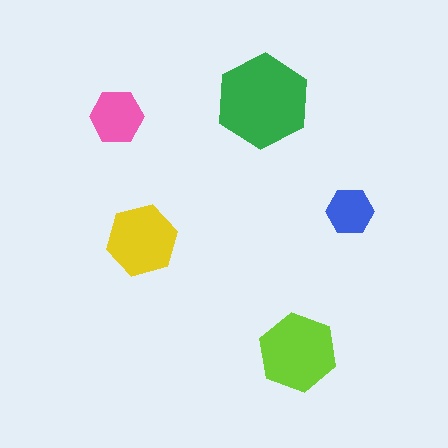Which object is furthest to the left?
The pink hexagon is leftmost.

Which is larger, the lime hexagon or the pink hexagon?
The lime one.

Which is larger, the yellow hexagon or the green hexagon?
The green one.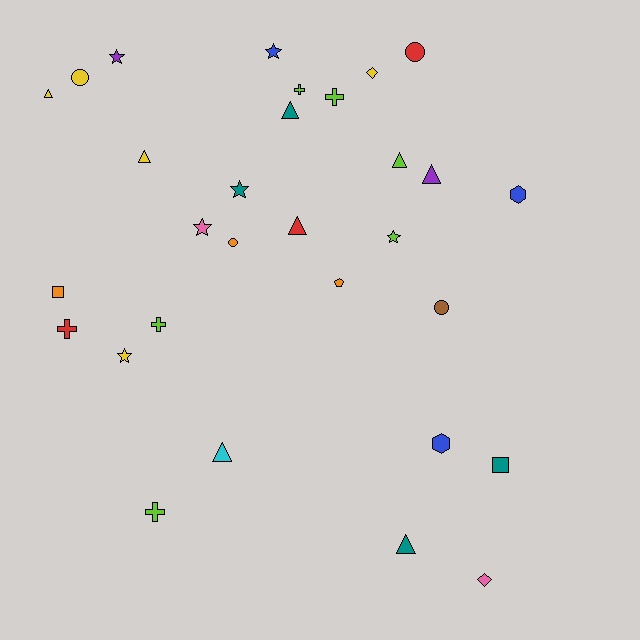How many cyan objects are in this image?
There is 1 cyan object.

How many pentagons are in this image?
There is 1 pentagon.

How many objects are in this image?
There are 30 objects.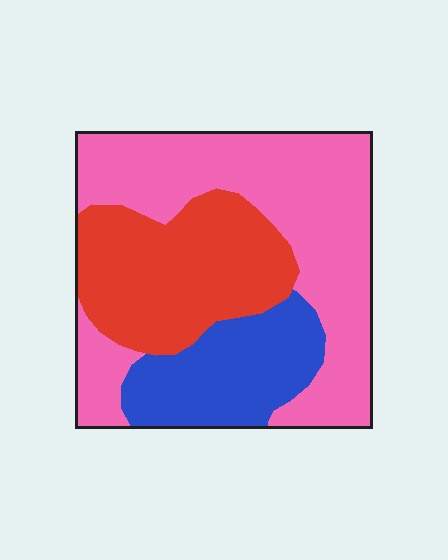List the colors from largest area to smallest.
From largest to smallest: pink, red, blue.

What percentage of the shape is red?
Red covers around 30% of the shape.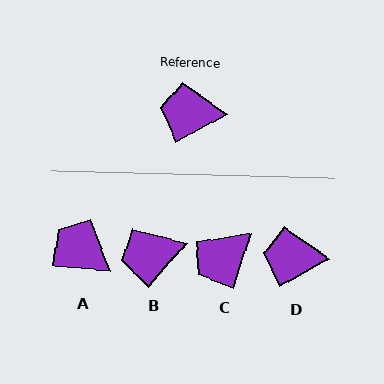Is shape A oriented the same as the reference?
No, it is off by about 34 degrees.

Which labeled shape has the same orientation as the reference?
D.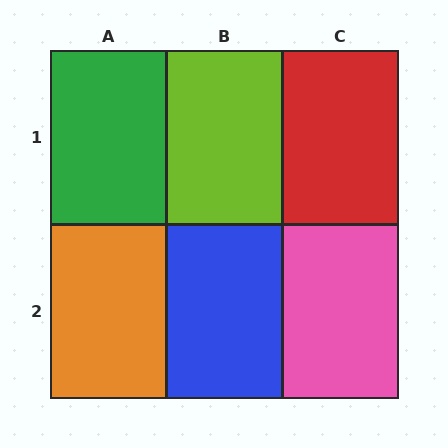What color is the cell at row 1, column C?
Red.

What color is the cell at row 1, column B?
Lime.